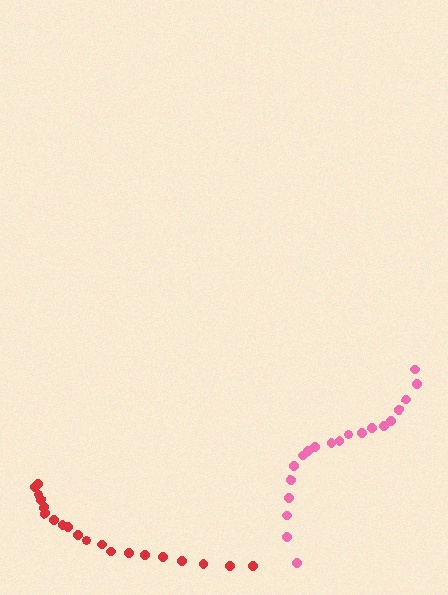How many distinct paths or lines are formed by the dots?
There are 2 distinct paths.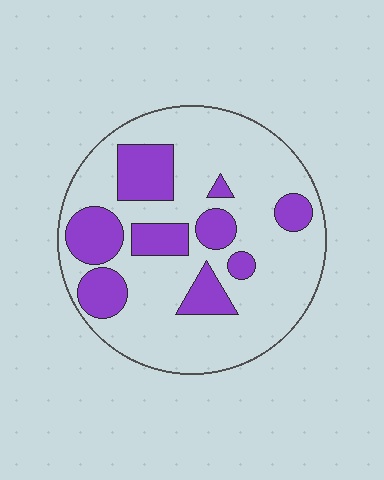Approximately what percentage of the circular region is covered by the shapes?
Approximately 25%.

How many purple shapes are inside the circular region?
9.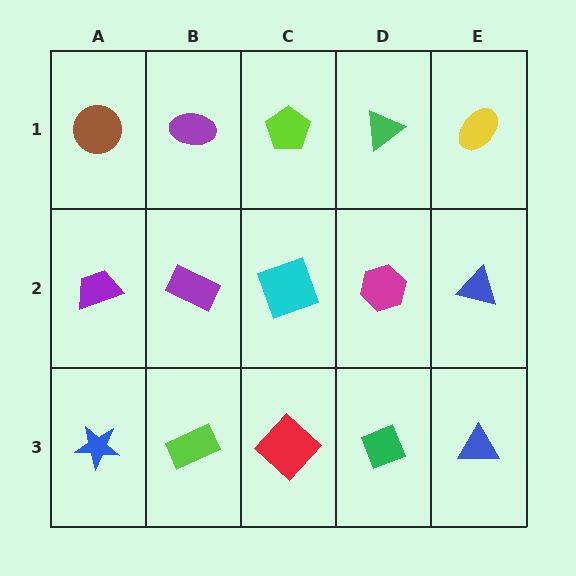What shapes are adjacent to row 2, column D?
A green triangle (row 1, column D), a green diamond (row 3, column D), a cyan square (row 2, column C), a blue triangle (row 2, column E).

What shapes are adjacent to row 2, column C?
A lime pentagon (row 1, column C), a red diamond (row 3, column C), a purple rectangle (row 2, column B), a magenta hexagon (row 2, column D).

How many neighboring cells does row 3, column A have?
2.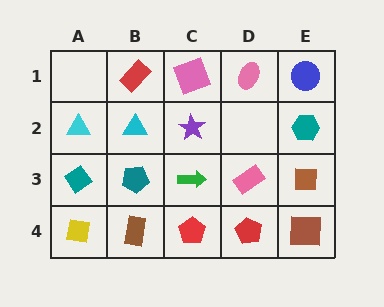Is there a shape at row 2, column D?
No, that cell is empty.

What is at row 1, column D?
A pink ellipse.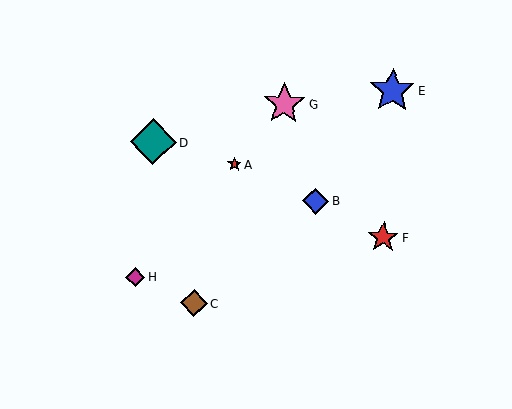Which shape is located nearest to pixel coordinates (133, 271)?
The magenta diamond (labeled H) at (135, 277) is nearest to that location.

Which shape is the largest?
The teal diamond (labeled D) is the largest.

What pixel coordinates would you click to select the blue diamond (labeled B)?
Click at (315, 201) to select the blue diamond B.